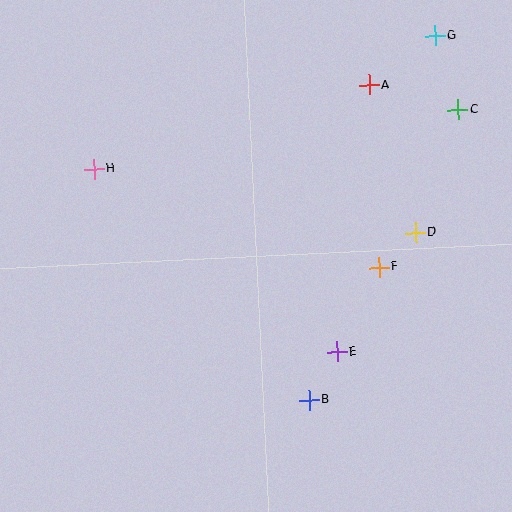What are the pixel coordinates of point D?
Point D is at (415, 232).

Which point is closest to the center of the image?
Point F at (379, 267) is closest to the center.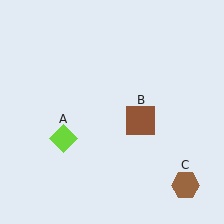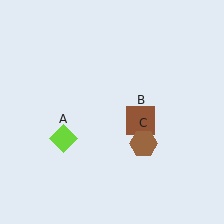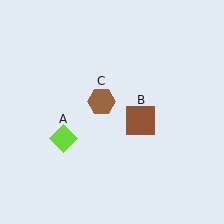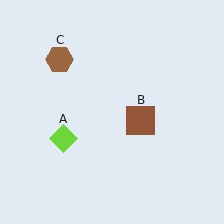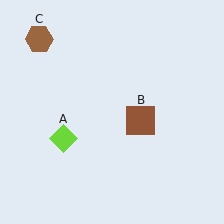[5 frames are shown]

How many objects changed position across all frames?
1 object changed position: brown hexagon (object C).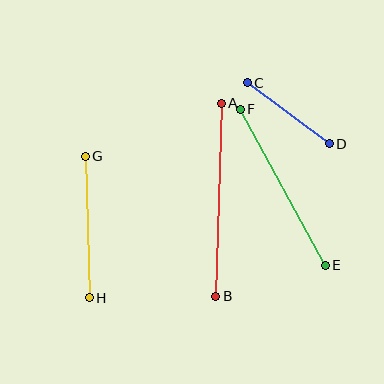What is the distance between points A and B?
The distance is approximately 193 pixels.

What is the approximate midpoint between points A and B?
The midpoint is at approximately (219, 200) pixels.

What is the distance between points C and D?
The distance is approximately 102 pixels.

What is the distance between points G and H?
The distance is approximately 142 pixels.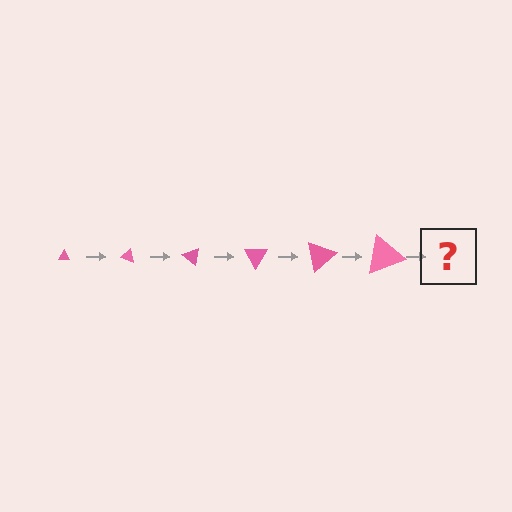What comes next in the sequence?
The next element should be a triangle, larger than the previous one and rotated 120 degrees from the start.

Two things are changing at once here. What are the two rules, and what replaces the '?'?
The two rules are that the triangle grows larger each step and it rotates 20 degrees each step. The '?' should be a triangle, larger than the previous one and rotated 120 degrees from the start.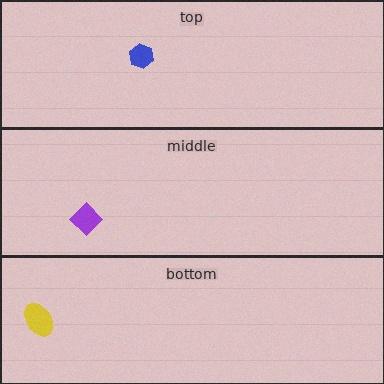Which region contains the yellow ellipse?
The bottom region.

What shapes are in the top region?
The blue hexagon.